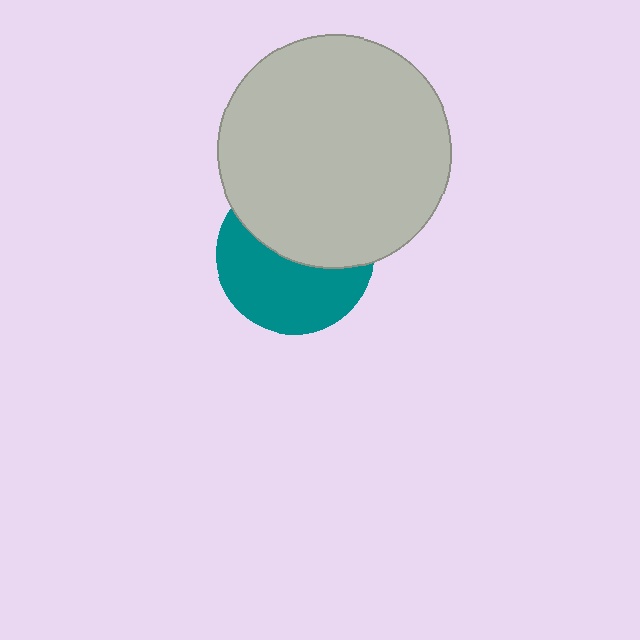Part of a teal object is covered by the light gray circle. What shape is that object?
It is a circle.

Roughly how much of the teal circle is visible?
About half of it is visible (roughly 52%).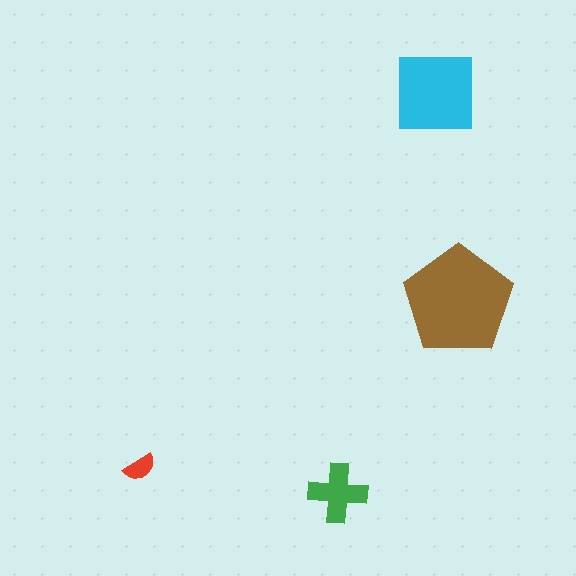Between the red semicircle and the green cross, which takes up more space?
The green cross.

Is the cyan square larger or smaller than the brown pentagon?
Smaller.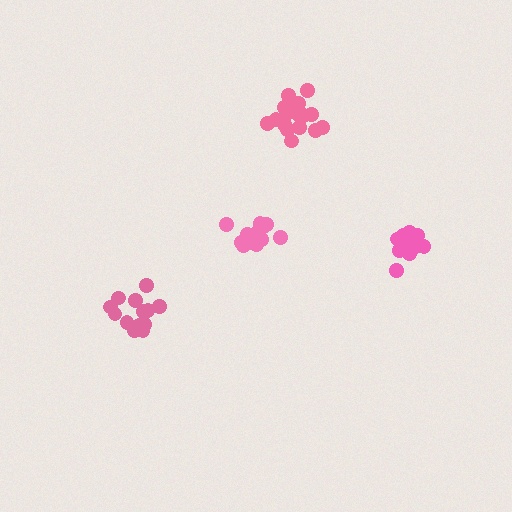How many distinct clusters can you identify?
There are 4 distinct clusters.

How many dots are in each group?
Group 1: 19 dots, Group 2: 13 dots, Group 3: 15 dots, Group 4: 15 dots (62 total).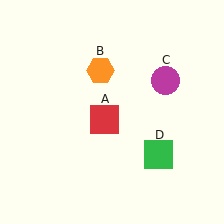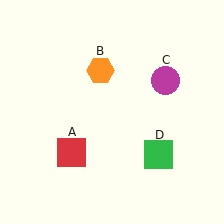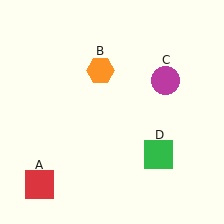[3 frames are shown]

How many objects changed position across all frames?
1 object changed position: red square (object A).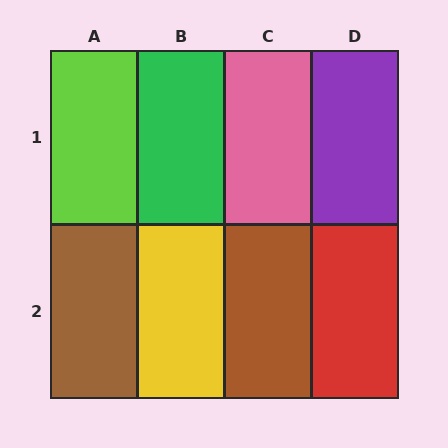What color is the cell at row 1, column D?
Purple.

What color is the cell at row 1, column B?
Green.